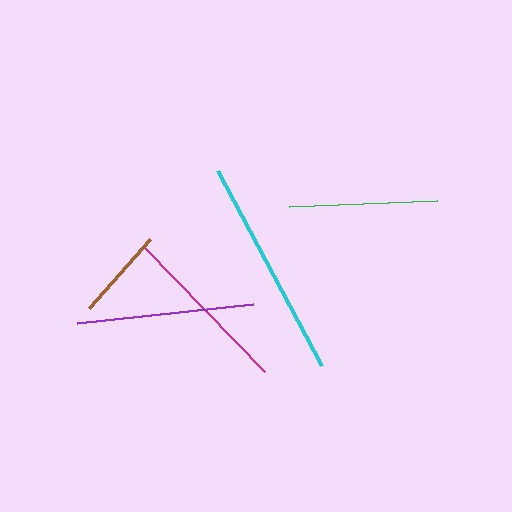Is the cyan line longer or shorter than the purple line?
The cyan line is longer than the purple line.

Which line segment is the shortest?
The brown line is the shortest at approximately 92 pixels.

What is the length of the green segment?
The green segment is approximately 149 pixels long.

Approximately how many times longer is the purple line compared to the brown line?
The purple line is approximately 1.9 times the length of the brown line.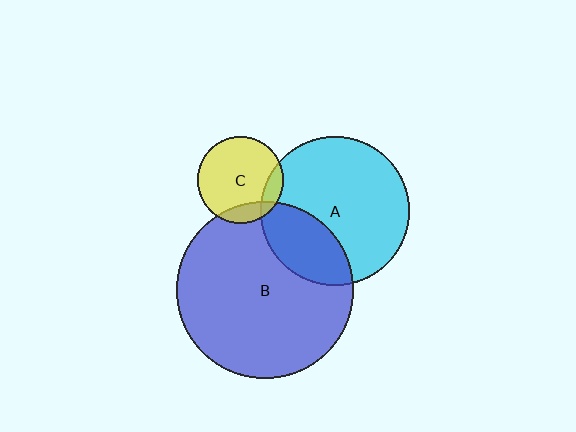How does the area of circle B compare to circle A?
Approximately 1.4 times.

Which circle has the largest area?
Circle B (blue).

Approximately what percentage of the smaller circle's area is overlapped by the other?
Approximately 10%.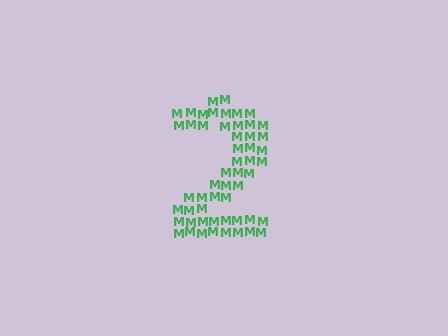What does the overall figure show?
The overall figure shows the digit 2.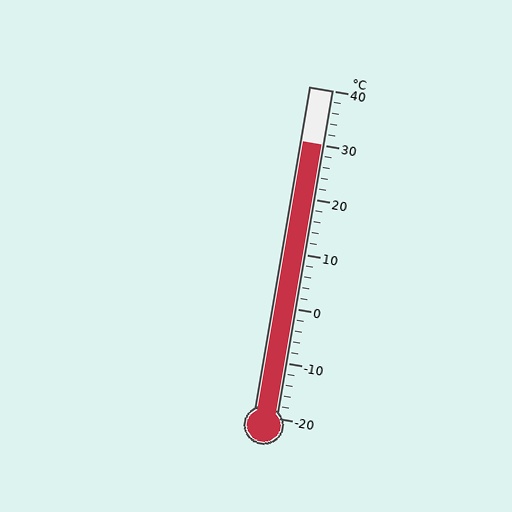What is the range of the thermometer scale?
The thermometer scale ranges from -20°C to 40°C.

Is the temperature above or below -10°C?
The temperature is above -10°C.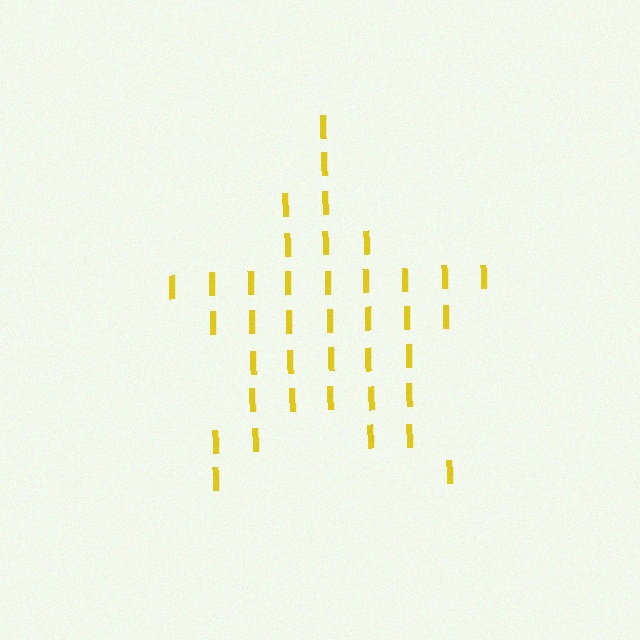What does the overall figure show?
The overall figure shows a star.